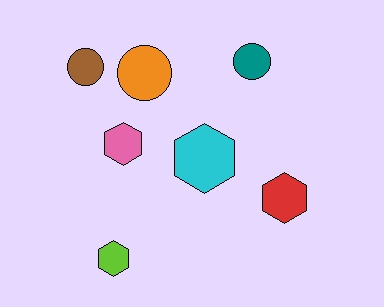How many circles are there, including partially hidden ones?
There are 3 circles.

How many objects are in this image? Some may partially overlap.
There are 7 objects.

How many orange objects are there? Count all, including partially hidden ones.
There is 1 orange object.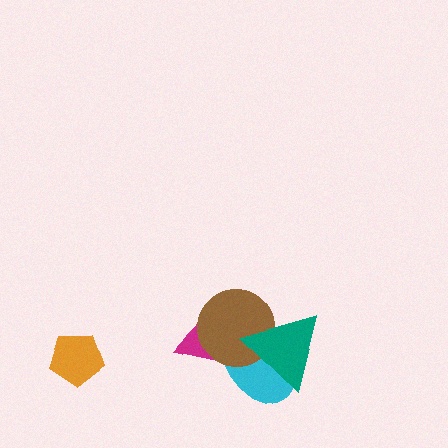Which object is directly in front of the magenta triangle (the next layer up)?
The cyan ellipse is directly in front of the magenta triangle.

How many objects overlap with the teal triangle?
3 objects overlap with the teal triangle.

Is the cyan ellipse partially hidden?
Yes, it is partially covered by another shape.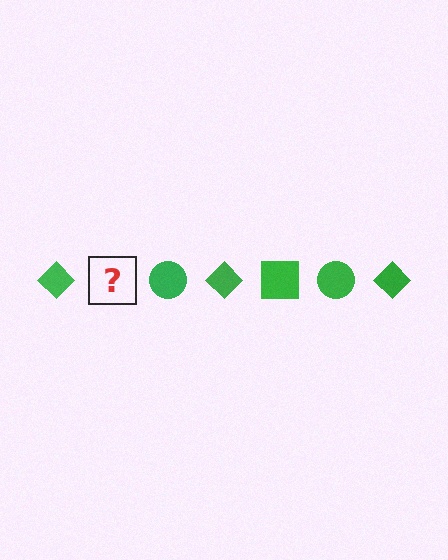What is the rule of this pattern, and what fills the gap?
The rule is that the pattern cycles through diamond, square, circle shapes in green. The gap should be filled with a green square.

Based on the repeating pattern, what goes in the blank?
The blank should be a green square.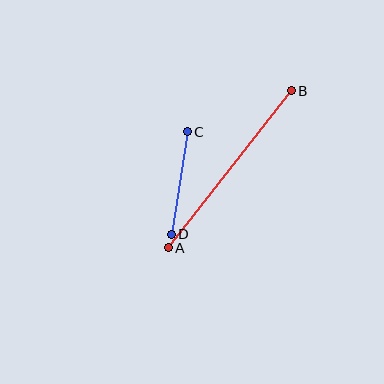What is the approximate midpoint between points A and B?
The midpoint is at approximately (230, 169) pixels.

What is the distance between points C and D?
The distance is approximately 104 pixels.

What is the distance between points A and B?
The distance is approximately 200 pixels.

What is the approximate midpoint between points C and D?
The midpoint is at approximately (179, 183) pixels.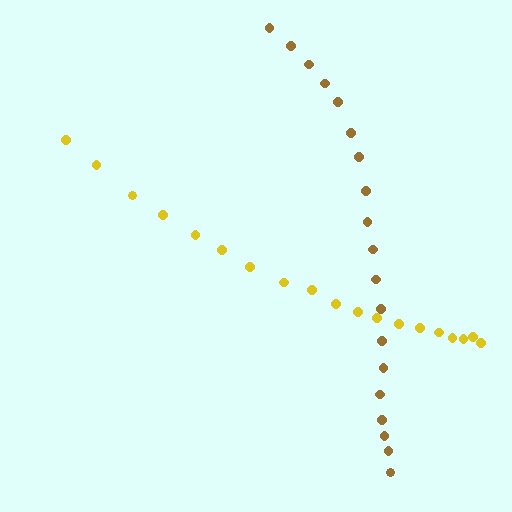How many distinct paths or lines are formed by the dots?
There are 2 distinct paths.